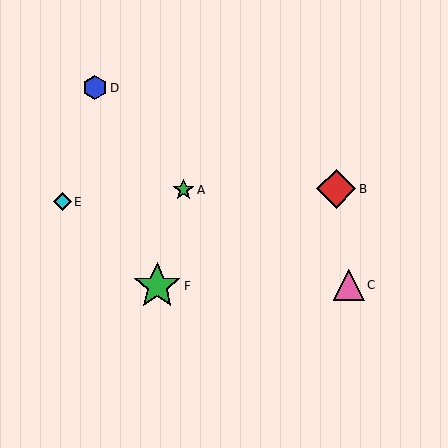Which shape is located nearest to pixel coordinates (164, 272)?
The green star (labeled F) at (157, 286) is nearest to that location.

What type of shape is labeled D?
Shape D is a blue hexagon.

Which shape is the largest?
The green star (labeled F) is the largest.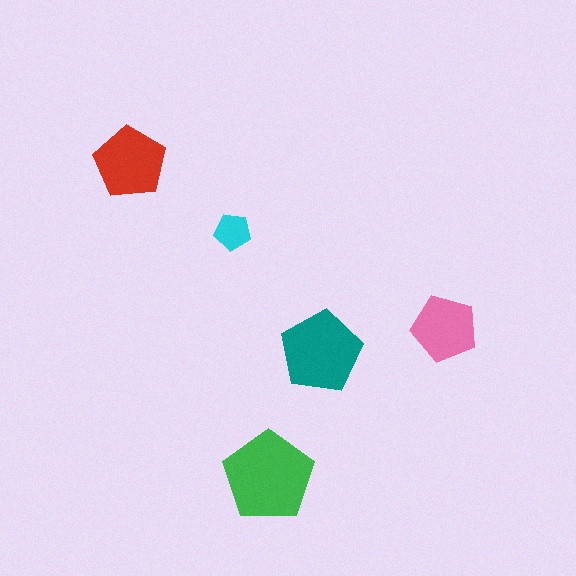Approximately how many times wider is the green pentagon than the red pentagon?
About 1.5 times wider.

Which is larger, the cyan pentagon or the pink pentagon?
The pink one.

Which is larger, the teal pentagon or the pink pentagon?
The teal one.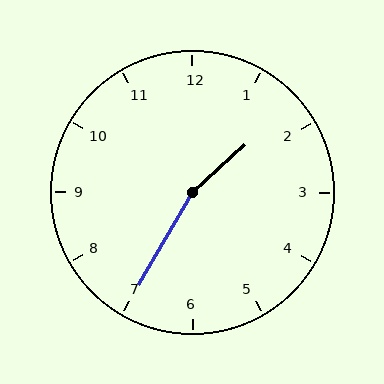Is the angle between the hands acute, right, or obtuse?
It is obtuse.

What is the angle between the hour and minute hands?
Approximately 162 degrees.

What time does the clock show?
1:35.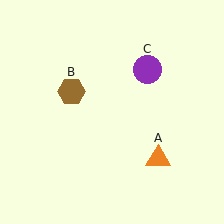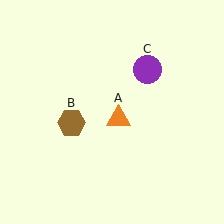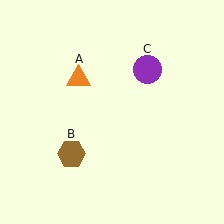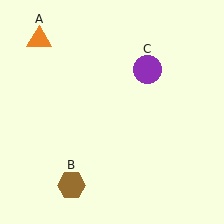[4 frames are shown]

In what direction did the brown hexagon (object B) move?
The brown hexagon (object B) moved down.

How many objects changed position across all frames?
2 objects changed position: orange triangle (object A), brown hexagon (object B).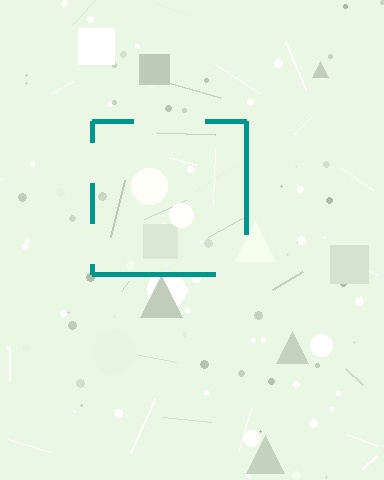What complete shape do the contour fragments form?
The contour fragments form a square.